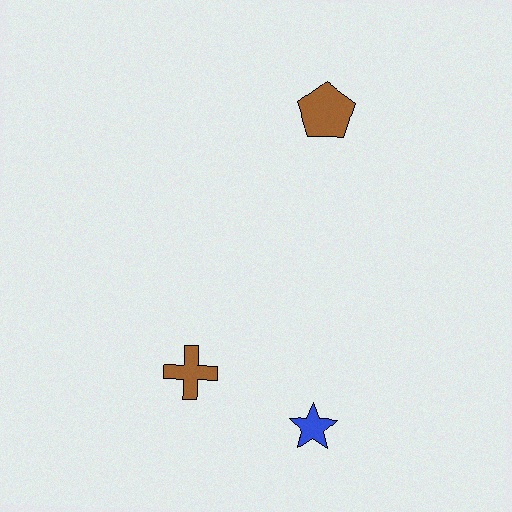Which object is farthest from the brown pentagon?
The blue star is farthest from the brown pentagon.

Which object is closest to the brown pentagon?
The brown cross is closest to the brown pentagon.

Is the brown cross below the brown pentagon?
Yes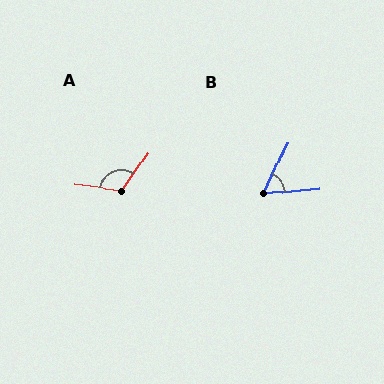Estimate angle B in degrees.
Approximately 60 degrees.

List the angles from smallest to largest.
B (60°), A (118°).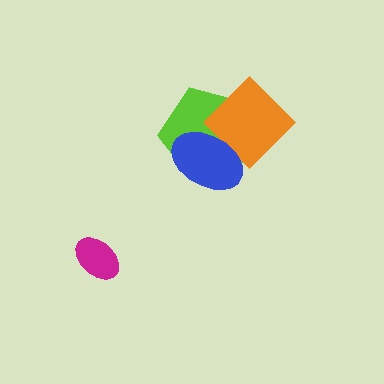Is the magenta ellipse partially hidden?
No, no other shape covers it.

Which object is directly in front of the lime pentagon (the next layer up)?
The orange diamond is directly in front of the lime pentagon.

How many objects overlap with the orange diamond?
2 objects overlap with the orange diamond.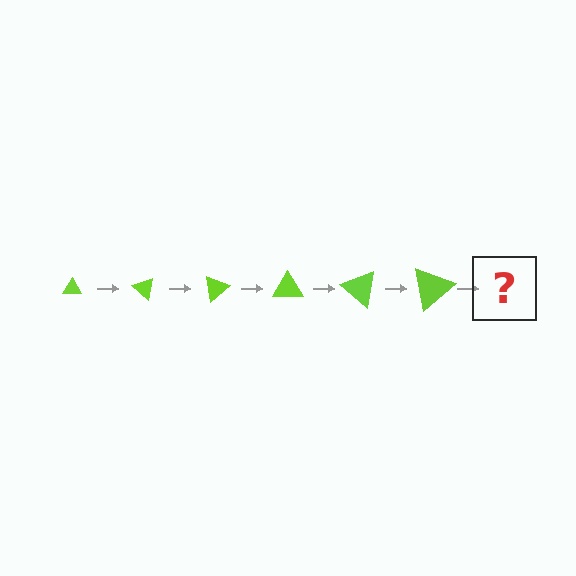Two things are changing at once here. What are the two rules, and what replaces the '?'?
The two rules are that the triangle grows larger each step and it rotates 40 degrees each step. The '?' should be a triangle, larger than the previous one and rotated 240 degrees from the start.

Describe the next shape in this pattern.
It should be a triangle, larger than the previous one and rotated 240 degrees from the start.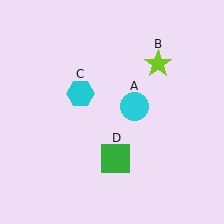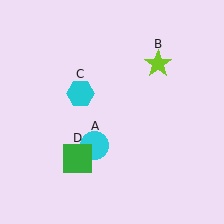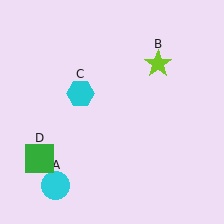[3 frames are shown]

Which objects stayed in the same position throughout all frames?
Lime star (object B) and cyan hexagon (object C) remained stationary.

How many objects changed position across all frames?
2 objects changed position: cyan circle (object A), green square (object D).